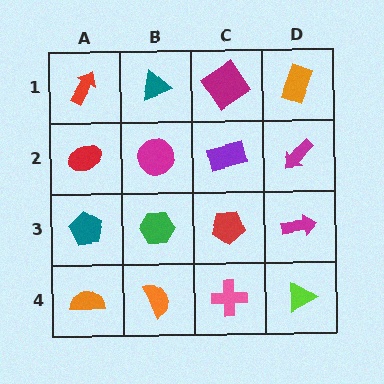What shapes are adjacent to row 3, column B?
A magenta circle (row 2, column B), an orange semicircle (row 4, column B), a teal pentagon (row 3, column A), a red pentagon (row 3, column C).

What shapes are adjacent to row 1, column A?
A red ellipse (row 2, column A), a teal triangle (row 1, column B).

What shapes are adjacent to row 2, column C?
A magenta diamond (row 1, column C), a red pentagon (row 3, column C), a magenta circle (row 2, column B), a magenta arrow (row 2, column D).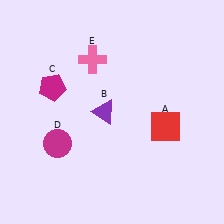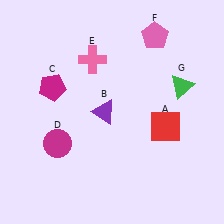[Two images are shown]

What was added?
A pink pentagon (F), a green triangle (G) were added in Image 2.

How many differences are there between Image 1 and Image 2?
There are 2 differences between the two images.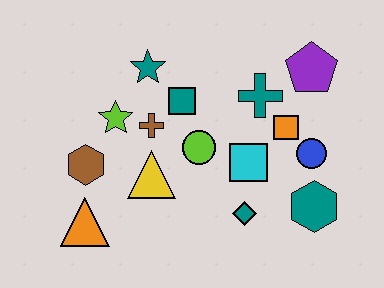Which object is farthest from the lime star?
The teal hexagon is farthest from the lime star.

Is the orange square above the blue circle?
Yes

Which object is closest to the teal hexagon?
The blue circle is closest to the teal hexagon.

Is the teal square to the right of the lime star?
Yes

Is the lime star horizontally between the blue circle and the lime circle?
No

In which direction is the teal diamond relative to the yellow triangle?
The teal diamond is to the right of the yellow triangle.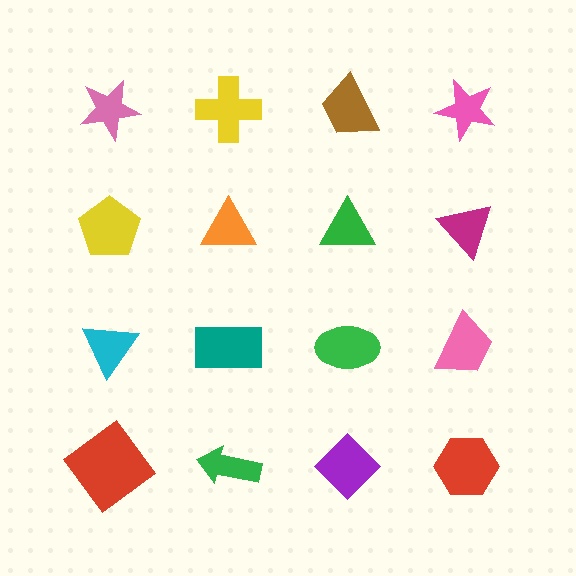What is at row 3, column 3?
A green ellipse.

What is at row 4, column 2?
A green arrow.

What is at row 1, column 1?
A pink star.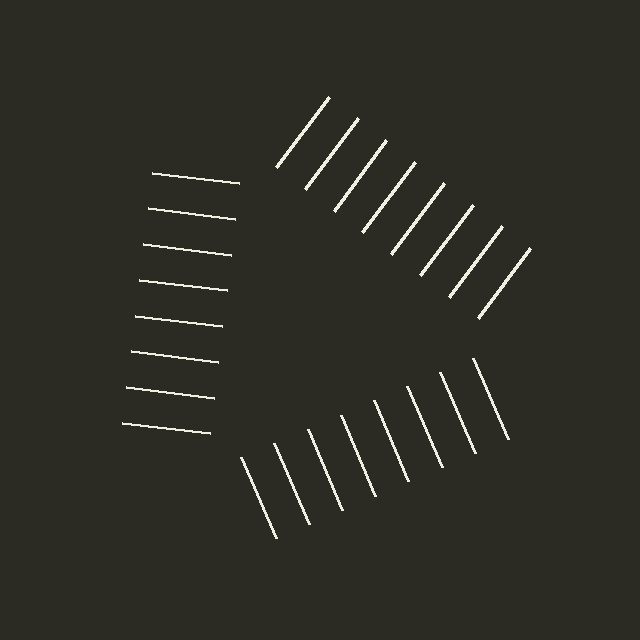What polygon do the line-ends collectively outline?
An illusory triangle — the line segments terminate on its edges but no continuous stroke is drawn.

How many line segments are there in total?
24 — 8 along each of the 3 edges.